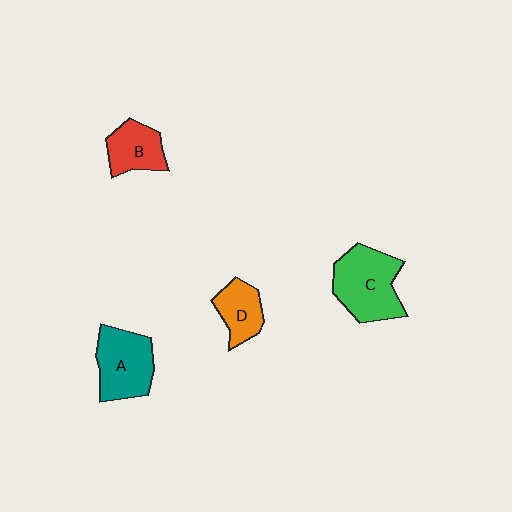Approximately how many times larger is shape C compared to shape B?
Approximately 1.7 times.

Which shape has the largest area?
Shape C (green).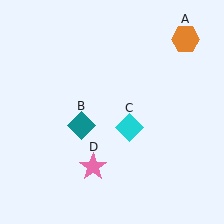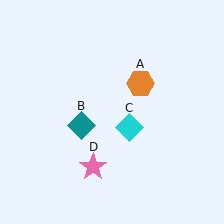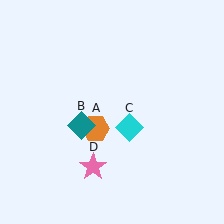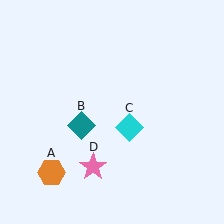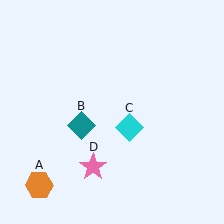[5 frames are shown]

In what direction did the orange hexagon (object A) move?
The orange hexagon (object A) moved down and to the left.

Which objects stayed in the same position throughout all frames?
Teal diamond (object B) and cyan diamond (object C) and pink star (object D) remained stationary.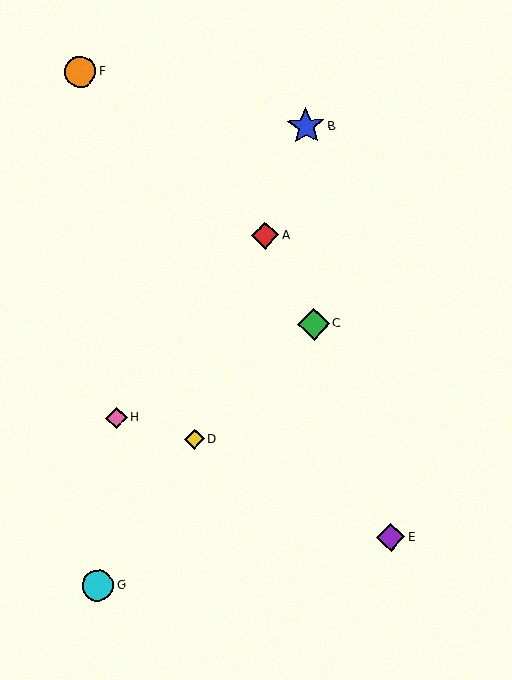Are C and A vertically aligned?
No, C is at x≈314 and A is at x≈265.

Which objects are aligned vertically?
Objects B, C are aligned vertically.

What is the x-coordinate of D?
Object D is at x≈194.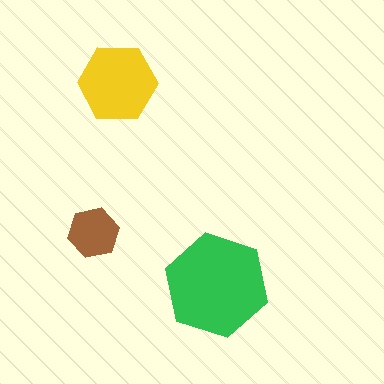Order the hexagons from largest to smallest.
the green one, the yellow one, the brown one.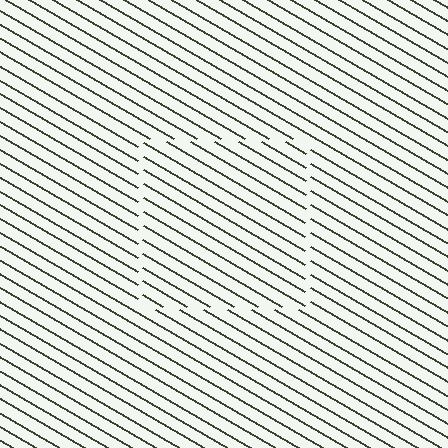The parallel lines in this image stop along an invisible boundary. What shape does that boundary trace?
An illusory square. The interior of the shape contains the same grating, shifted by half a period — the contour is defined by the phase discontinuity where line-ends from the inner and outer gratings abut.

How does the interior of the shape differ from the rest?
The interior of the shape contains the same grating, shifted by half a period — the contour is defined by the phase discontinuity where line-ends from the inner and outer gratings abut.